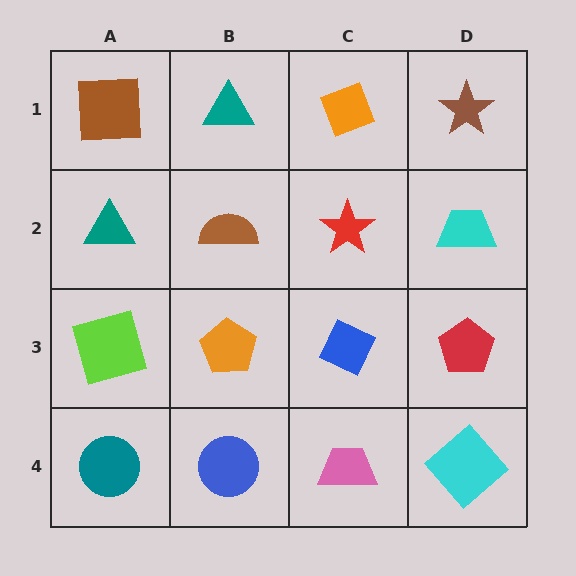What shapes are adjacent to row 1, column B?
A brown semicircle (row 2, column B), a brown square (row 1, column A), an orange diamond (row 1, column C).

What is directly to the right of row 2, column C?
A cyan trapezoid.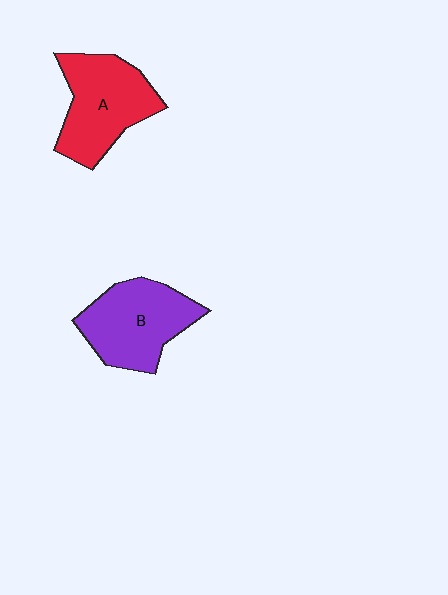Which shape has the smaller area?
Shape B (purple).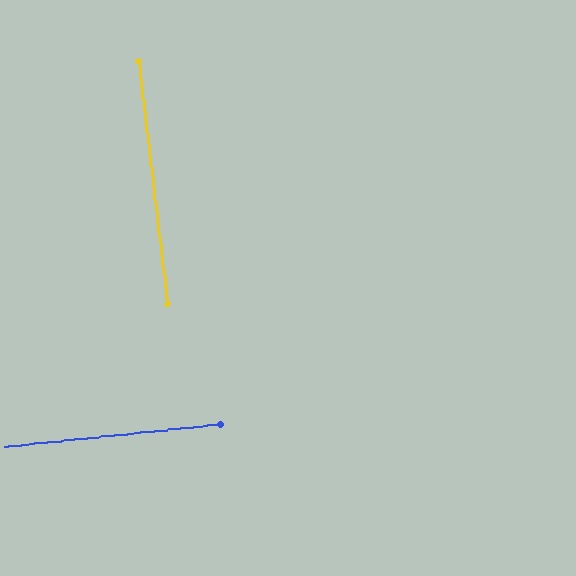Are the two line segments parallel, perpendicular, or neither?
Perpendicular — they meet at approximately 89°.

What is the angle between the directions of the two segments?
Approximately 89 degrees.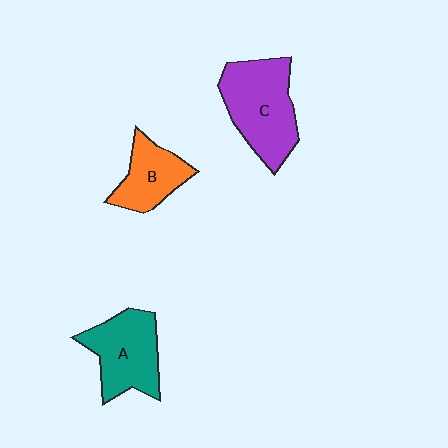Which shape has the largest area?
Shape C (purple).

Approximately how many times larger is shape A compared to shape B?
Approximately 1.4 times.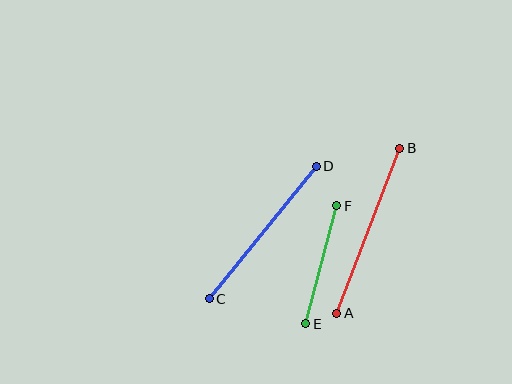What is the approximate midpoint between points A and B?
The midpoint is at approximately (368, 231) pixels.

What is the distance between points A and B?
The distance is approximately 177 pixels.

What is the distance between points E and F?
The distance is approximately 122 pixels.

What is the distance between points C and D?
The distance is approximately 171 pixels.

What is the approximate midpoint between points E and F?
The midpoint is at approximately (321, 265) pixels.